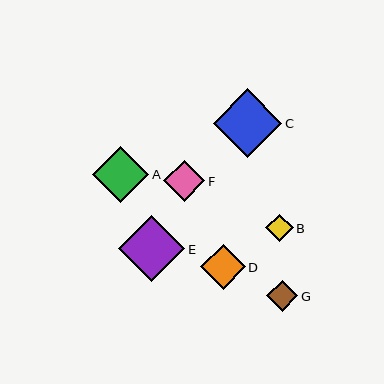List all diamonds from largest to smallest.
From largest to smallest: C, E, A, D, F, G, B.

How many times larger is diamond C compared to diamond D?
Diamond C is approximately 1.5 times the size of diamond D.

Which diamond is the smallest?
Diamond B is the smallest with a size of approximately 28 pixels.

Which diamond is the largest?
Diamond C is the largest with a size of approximately 69 pixels.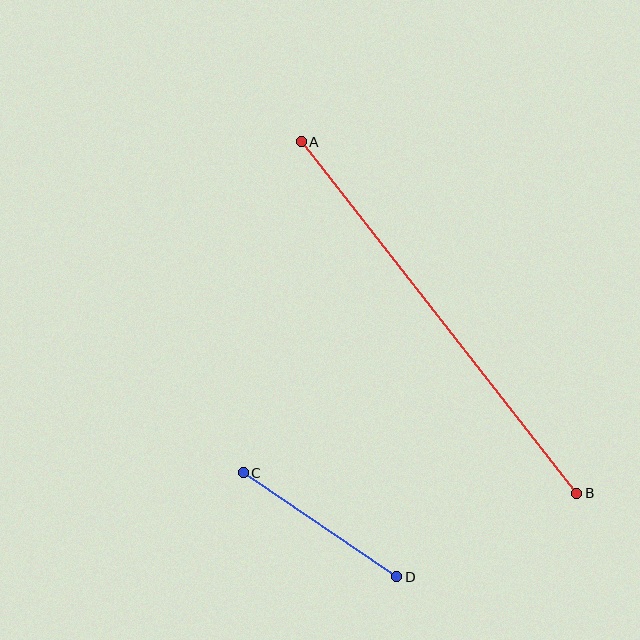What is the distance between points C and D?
The distance is approximately 185 pixels.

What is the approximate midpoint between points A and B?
The midpoint is at approximately (439, 317) pixels.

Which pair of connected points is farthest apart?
Points A and B are farthest apart.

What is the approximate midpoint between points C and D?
The midpoint is at approximately (320, 525) pixels.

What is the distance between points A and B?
The distance is approximately 446 pixels.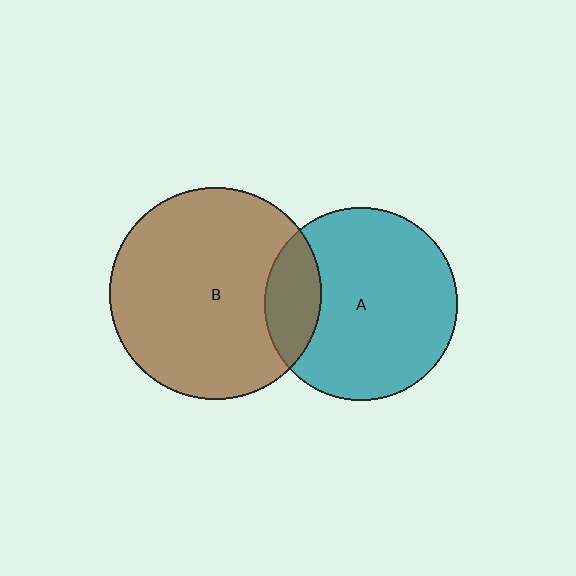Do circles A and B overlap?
Yes.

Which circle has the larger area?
Circle B (brown).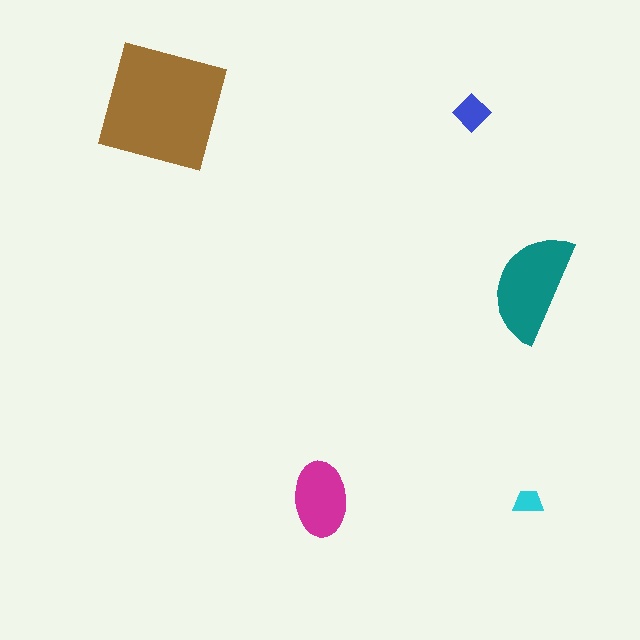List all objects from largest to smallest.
The brown square, the teal semicircle, the magenta ellipse, the blue diamond, the cyan trapezoid.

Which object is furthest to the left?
The brown square is leftmost.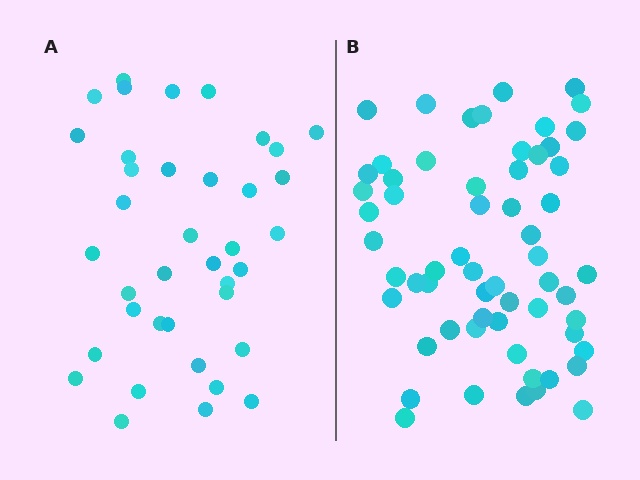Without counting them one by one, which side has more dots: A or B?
Region B (the right region) has more dots.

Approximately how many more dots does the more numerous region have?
Region B has approximately 20 more dots than region A.